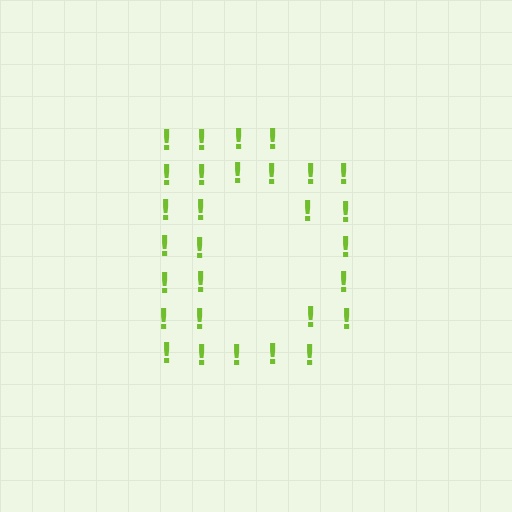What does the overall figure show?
The overall figure shows the letter D.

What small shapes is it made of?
It is made of small exclamation marks.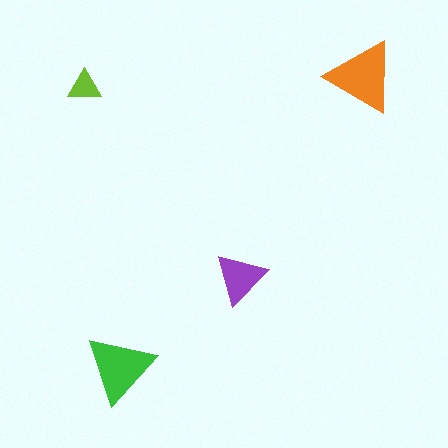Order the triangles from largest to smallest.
the orange one, the green one, the purple one, the lime one.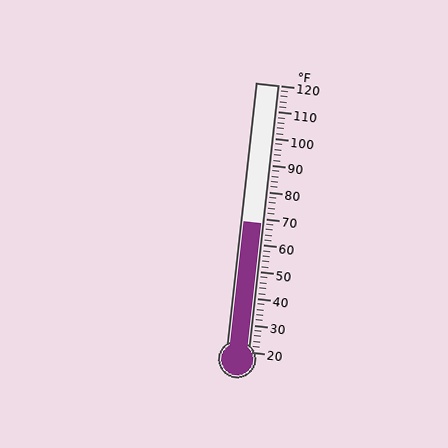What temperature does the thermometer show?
The thermometer shows approximately 68°F.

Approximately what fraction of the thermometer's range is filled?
The thermometer is filled to approximately 50% of its range.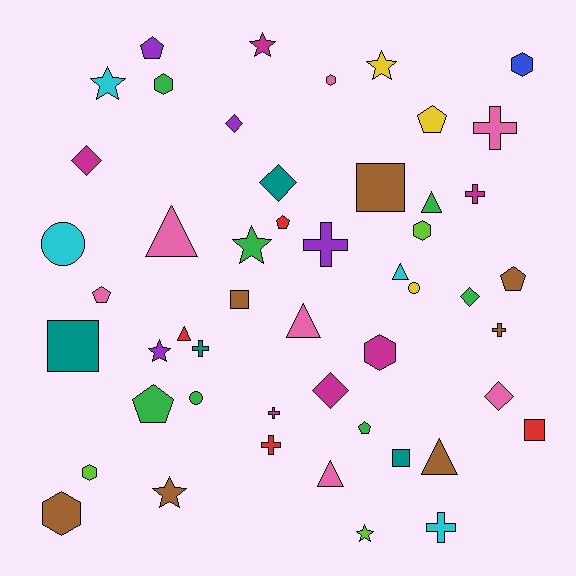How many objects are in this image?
There are 50 objects.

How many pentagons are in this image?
There are 7 pentagons.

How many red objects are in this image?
There are 4 red objects.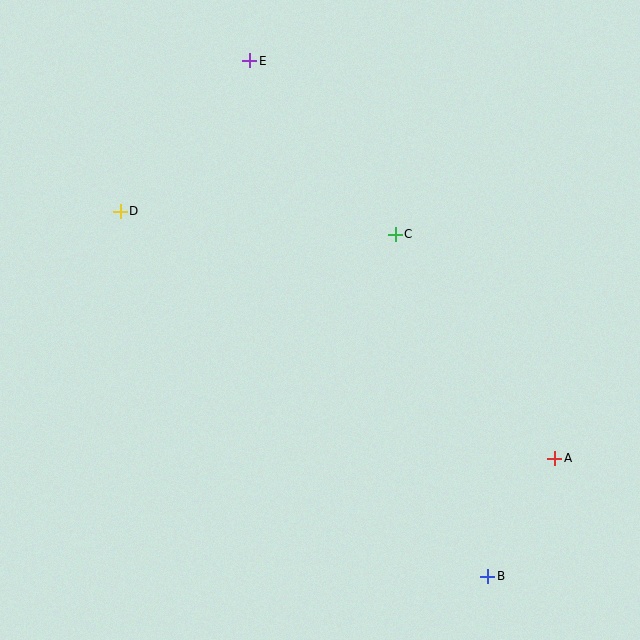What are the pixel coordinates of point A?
Point A is at (555, 458).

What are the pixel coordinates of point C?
Point C is at (395, 234).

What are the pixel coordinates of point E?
Point E is at (250, 61).